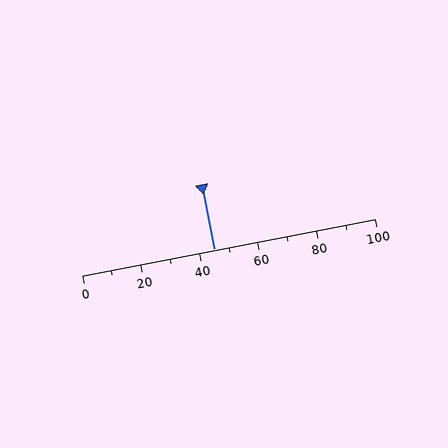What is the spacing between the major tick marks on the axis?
The major ticks are spaced 20 apart.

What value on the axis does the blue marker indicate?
The marker indicates approximately 45.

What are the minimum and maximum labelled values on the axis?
The axis runs from 0 to 100.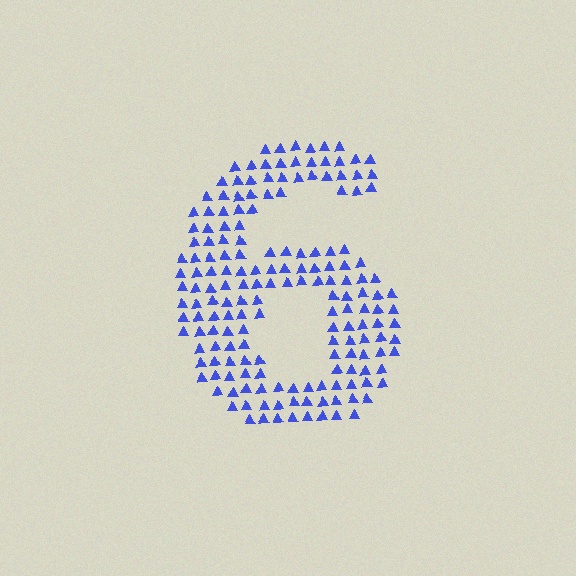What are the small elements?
The small elements are triangles.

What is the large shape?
The large shape is the digit 6.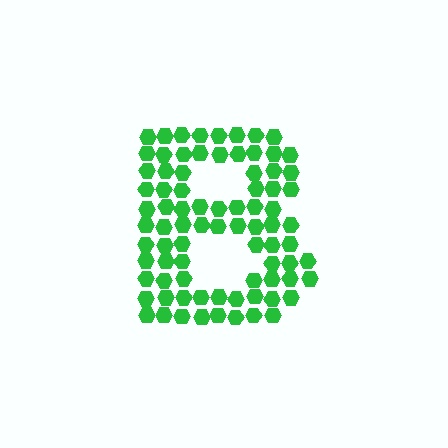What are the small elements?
The small elements are hexagons.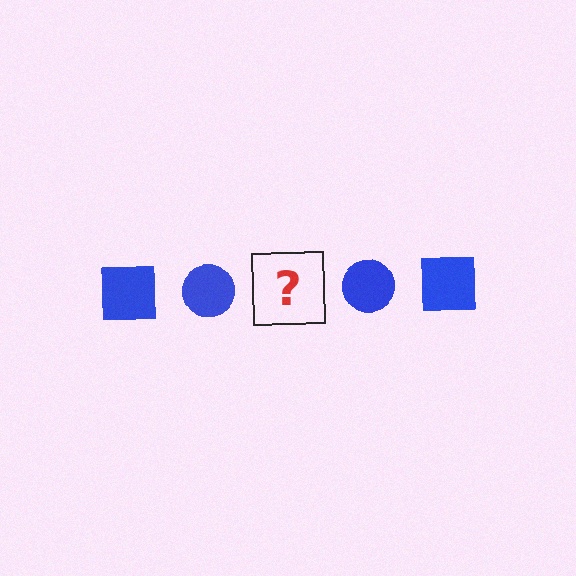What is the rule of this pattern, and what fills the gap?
The rule is that the pattern cycles through square, circle shapes in blue. The gap should be filled with a blue square.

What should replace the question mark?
The question mark should be replaced with a blue square.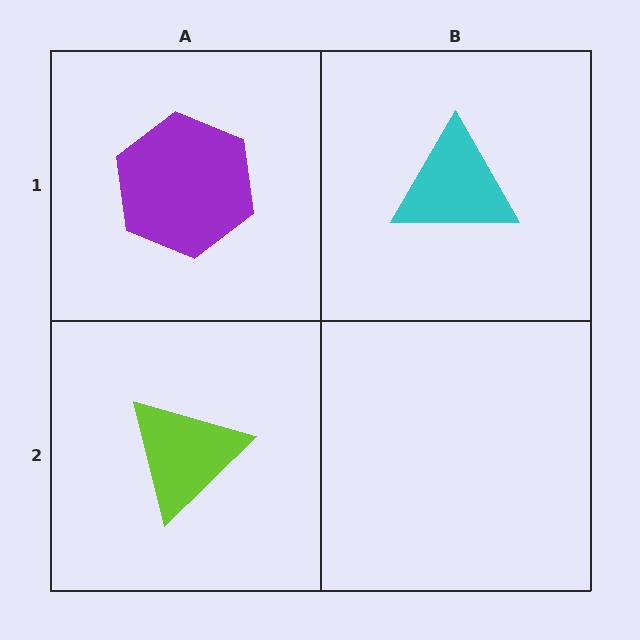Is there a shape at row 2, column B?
No, that cell is empty.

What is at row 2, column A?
A lime triangle.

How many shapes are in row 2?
1 shape.